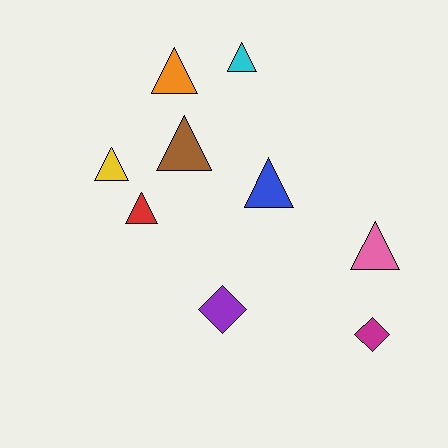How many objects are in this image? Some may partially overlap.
There are 9 objects.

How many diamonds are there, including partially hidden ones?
There are 2 diamonds.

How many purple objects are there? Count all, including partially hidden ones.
There is 1 purple object.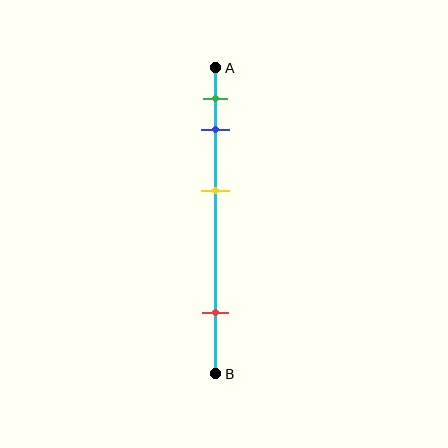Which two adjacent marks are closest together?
The green and blue marks are the closest adjacent pair.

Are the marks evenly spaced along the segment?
No, the marks are not evenly spaced.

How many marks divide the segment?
There are 4 marks dividing the segment.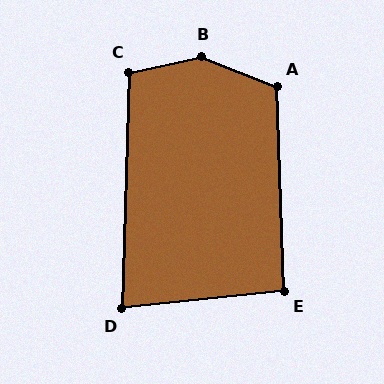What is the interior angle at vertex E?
Approximately 94 degrees (approximately right).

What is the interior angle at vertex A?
Approximately 113 degrees (obtuse).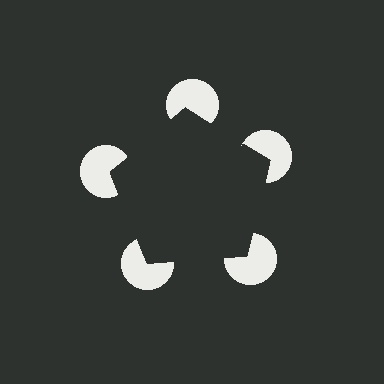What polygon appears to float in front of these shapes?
An illusory pentagon — its edges are inferred from the aligned wedge cuts in the pac-man discs, not physically drawn.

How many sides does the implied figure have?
5 sides.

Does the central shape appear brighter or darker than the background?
It typically appears slightly darker than the background, even though no actual brightness change is drawn.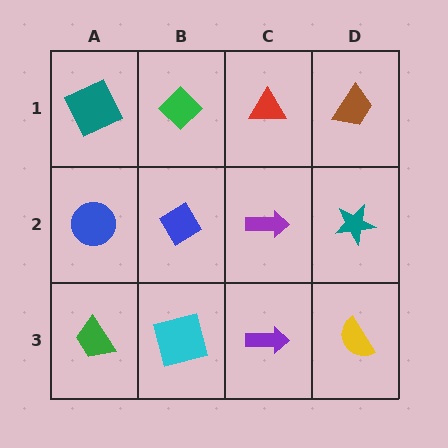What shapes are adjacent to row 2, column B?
A green diamond (row 1, column B), a cyan square (row 3, column B), a blue circle (row 2, column A), a purple arrow (row 2, column C).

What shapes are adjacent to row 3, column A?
A blue circle (row 2, column A), a cyan square (row 3, column B).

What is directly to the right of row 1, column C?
A brown trapezoid.